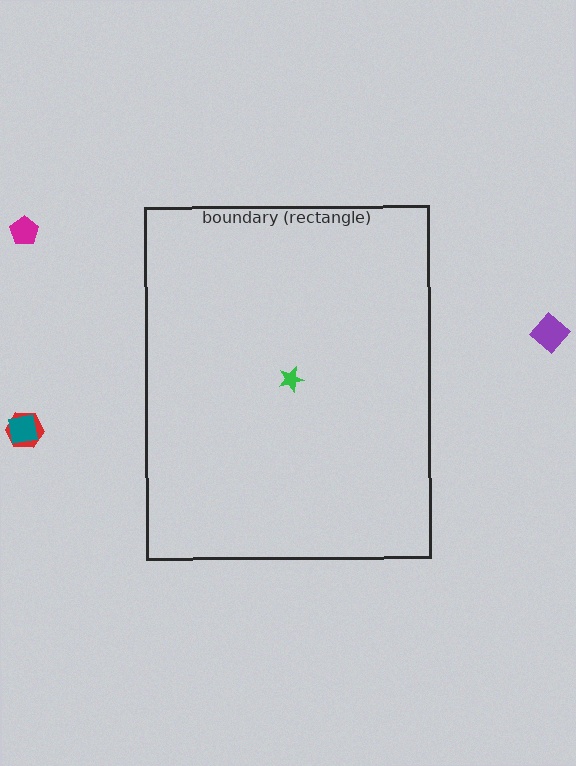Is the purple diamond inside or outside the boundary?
Outside.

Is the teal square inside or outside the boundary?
Outside.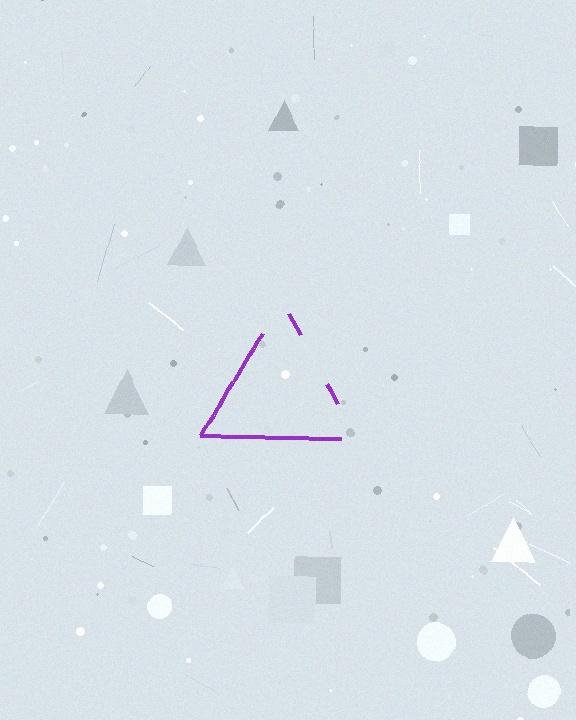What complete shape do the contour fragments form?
The contour fragments form a triangle.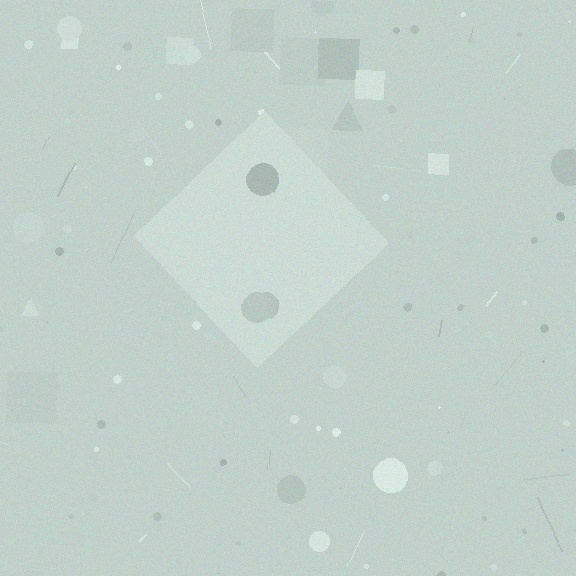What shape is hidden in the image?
A diamond is hidden in the image.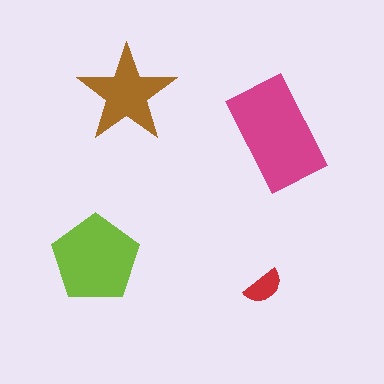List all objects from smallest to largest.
The red semicircle, the brown star, the lime pentagon, the magenta rectangle.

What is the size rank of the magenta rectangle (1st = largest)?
1st.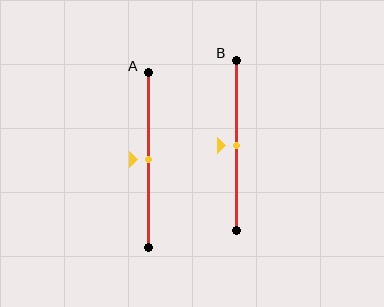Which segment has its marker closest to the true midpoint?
Segment A has its marker closest to the true midpoint.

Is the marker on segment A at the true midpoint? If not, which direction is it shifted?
Yes, the marker on segment A is at the true midpoint.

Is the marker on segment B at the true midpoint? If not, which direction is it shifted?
Yes, the marker on segment B is at the true midpoint.